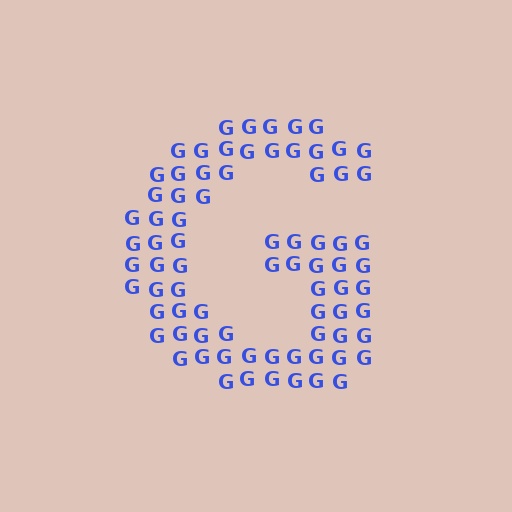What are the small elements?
The small elements are letter G's.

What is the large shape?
The large shape is the letter G.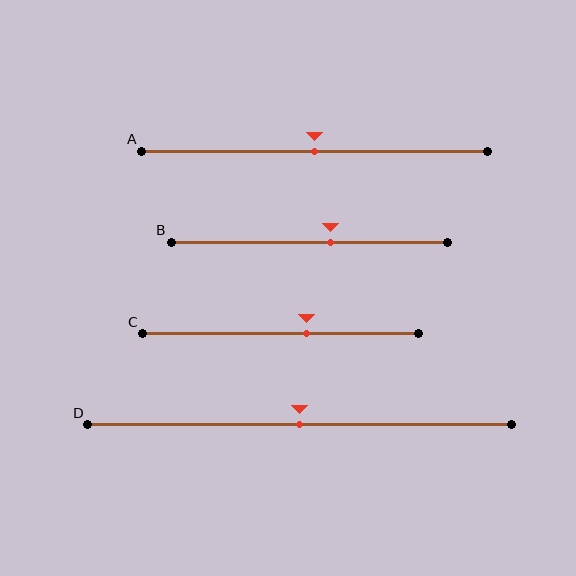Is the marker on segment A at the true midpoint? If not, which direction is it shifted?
Yes, the marker on segment A is at the true midpoint.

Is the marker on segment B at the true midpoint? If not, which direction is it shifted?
No, the marker on segment B is shifted to the right by about 8% of the segment length.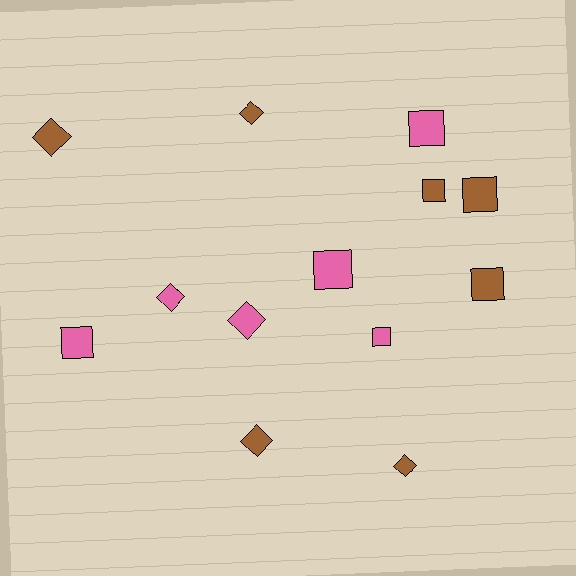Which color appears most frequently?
Brown, with 7 objects.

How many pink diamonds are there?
There are 2 pink diamonds.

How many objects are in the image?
There are 13 objects.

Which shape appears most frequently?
Square, with 7 objects.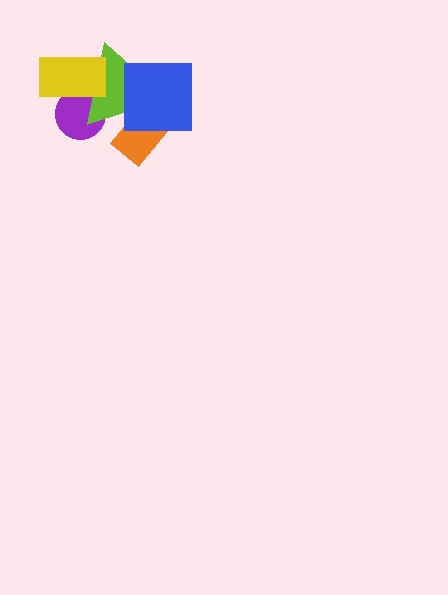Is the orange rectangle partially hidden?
Yes, it is partially covered by another shape.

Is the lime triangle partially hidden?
Yes, it is partially covered by another shape.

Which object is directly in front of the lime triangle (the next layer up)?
The yellow rectangle is directly in front of the lime triangle.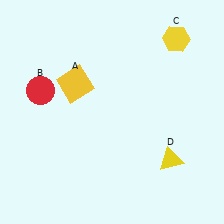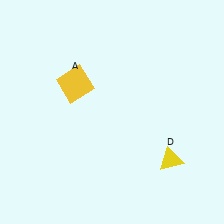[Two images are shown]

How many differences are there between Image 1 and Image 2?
There are 2 differences between the two images.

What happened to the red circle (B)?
The red circle (B) was removed in Image 2. It was in the top-left area of Image 1.